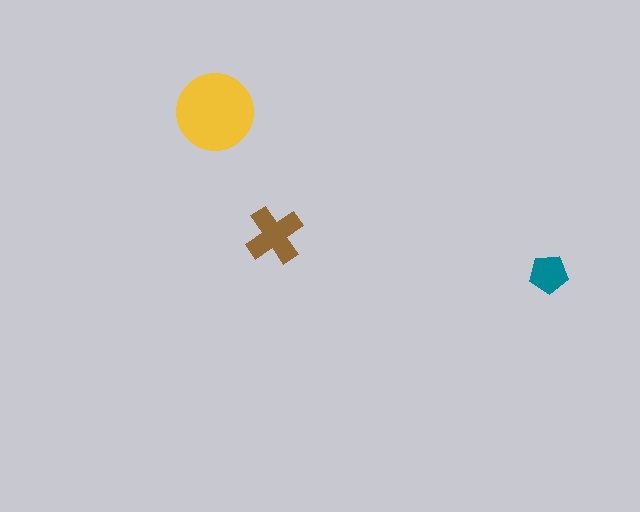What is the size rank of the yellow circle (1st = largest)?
1st.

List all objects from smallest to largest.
The teal pentagon, the brown cross, the yellow circle.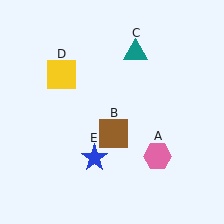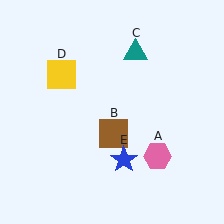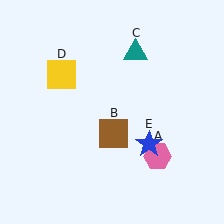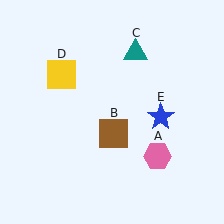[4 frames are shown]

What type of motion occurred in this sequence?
The blue star (object E) rotated counterclockwise around the center of the scene.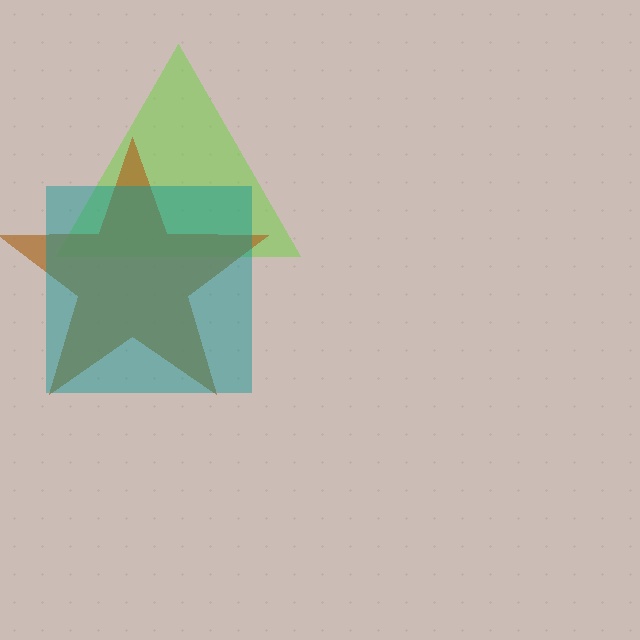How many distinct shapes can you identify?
There are 3 distinct shapes: a lime triangle, a brown star, a teal square.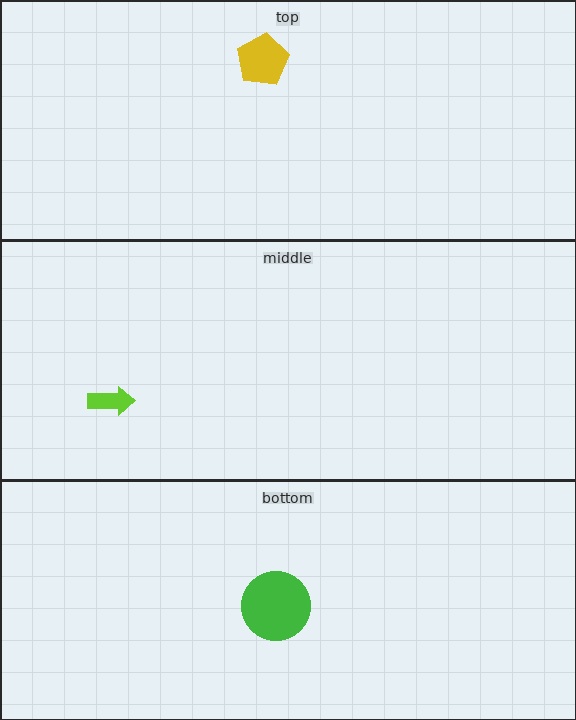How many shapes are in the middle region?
1.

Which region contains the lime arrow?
The middle region.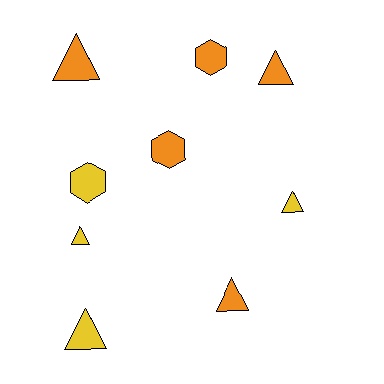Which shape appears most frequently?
Triangle, with 6 objects.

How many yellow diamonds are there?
There are no yellow diamonds.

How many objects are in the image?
There are 9 objects.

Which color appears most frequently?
Orange, with 5 objects.